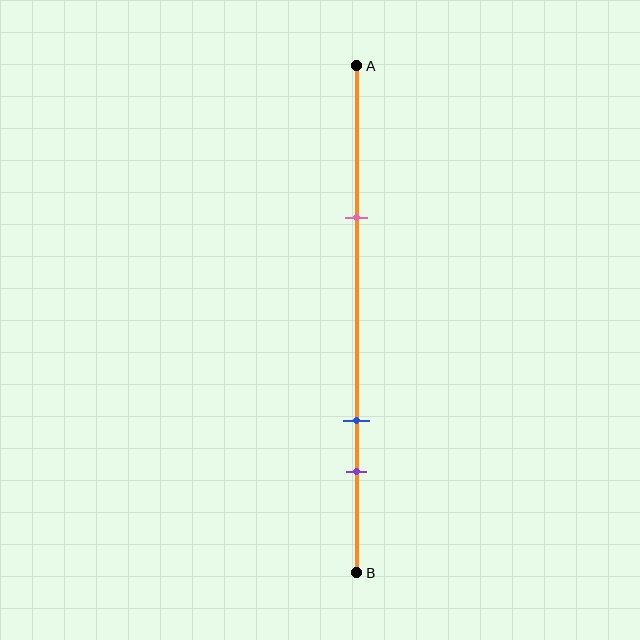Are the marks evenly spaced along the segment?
No, the marks are not evenly spaced.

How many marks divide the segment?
There are 3 marks dividing the segment.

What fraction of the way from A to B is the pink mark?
The pink mark is approximately 30% (0.3) of the way from A to B.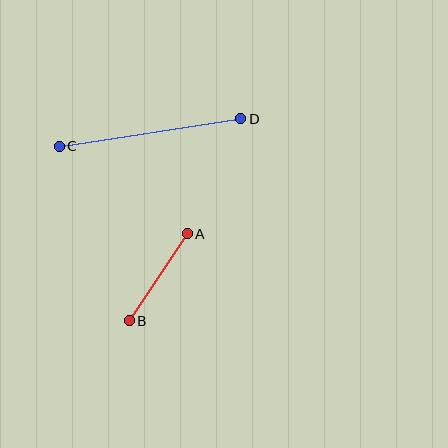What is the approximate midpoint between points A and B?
The midpoint is at approximately (158, 277) pixels.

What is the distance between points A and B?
The distance is approximately 105 pixels.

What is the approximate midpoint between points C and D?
The midpoint is at approximately (150, 133) pixels.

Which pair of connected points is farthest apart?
Points C and D are farthest apart.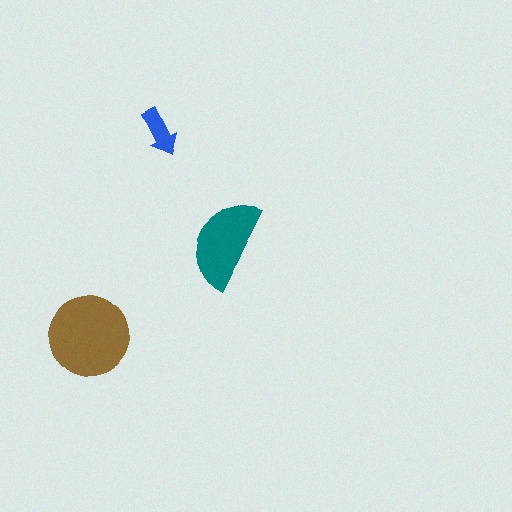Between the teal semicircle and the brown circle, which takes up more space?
The brown circle.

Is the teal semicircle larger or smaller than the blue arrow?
Larger.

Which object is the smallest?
The blue arrow.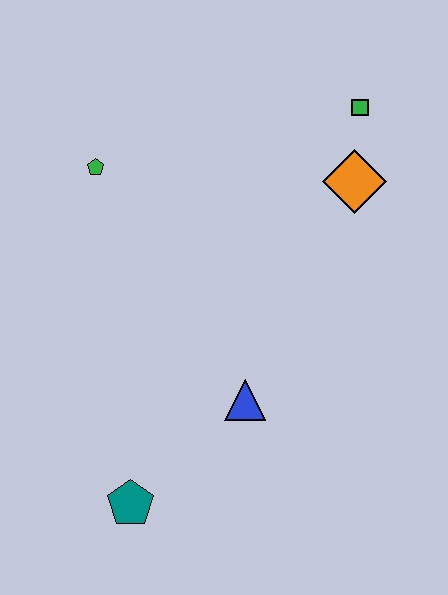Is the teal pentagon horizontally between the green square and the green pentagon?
Yes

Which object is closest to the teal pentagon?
The blue triangle is closest to the teal pentagon.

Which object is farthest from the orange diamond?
The teal pentagon is farthest from the orange diamond.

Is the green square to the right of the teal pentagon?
Yes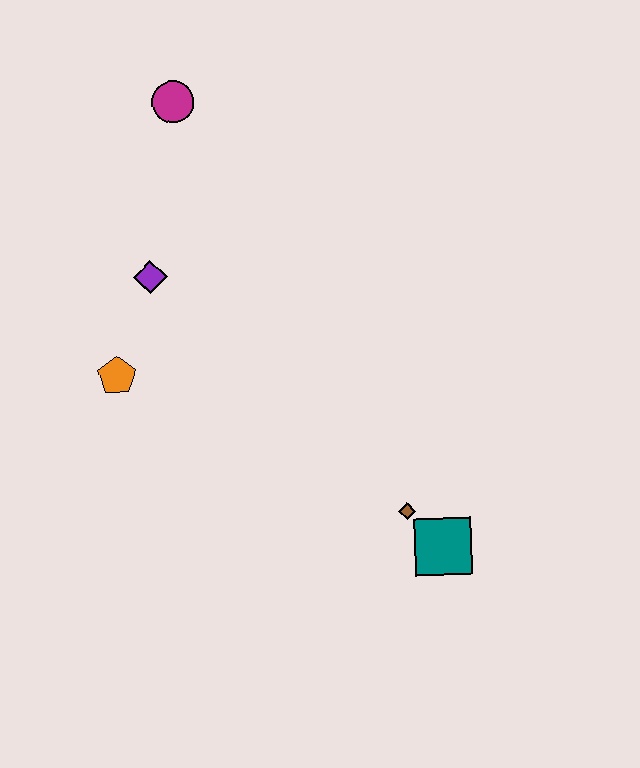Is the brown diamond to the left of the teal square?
Yes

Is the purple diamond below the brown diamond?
No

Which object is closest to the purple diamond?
The orange pentagon is closest to the purple diamond.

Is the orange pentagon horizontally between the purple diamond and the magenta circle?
No